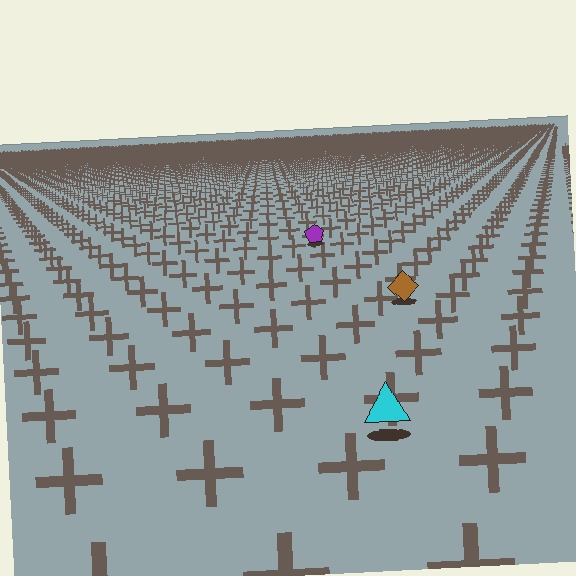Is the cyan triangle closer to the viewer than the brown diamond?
Yes. The cyan triangle is closer — you can tell from the texture gradient: the ground texture is coarser near it.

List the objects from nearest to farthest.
From nearest to farthest: the cyan triangle, the brown diamond, the purple pentagon.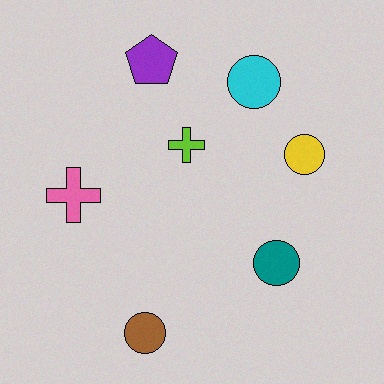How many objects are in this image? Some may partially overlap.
There are 7 objects.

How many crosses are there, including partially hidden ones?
There are 2 crosses.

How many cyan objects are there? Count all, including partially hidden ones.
There is 1 cyan object.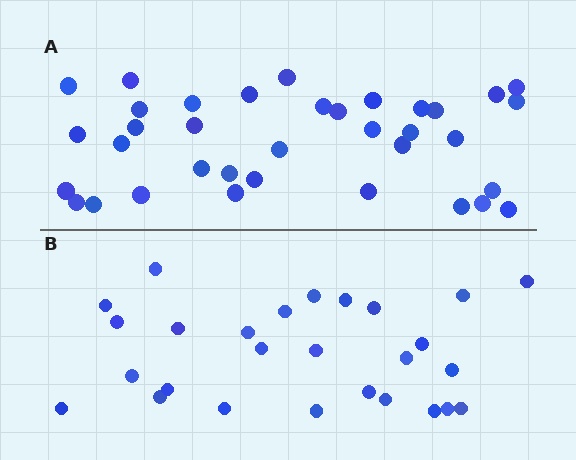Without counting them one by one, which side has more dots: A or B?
Region A (the top region) has more dots.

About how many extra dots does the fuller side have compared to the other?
Region A has roughly 8 or so more dots than region B.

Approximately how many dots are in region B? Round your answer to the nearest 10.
About 30 dots. (The exact count is 27, which rounds to 30.)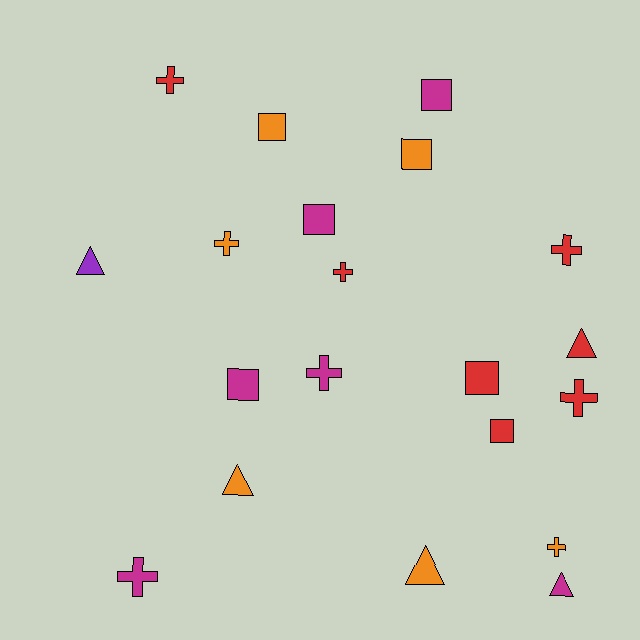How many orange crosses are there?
There are 2 orange crosses.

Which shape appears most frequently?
Cross, with 8 objects.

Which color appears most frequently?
Red, with 7 objects.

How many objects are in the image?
There are 20 objects.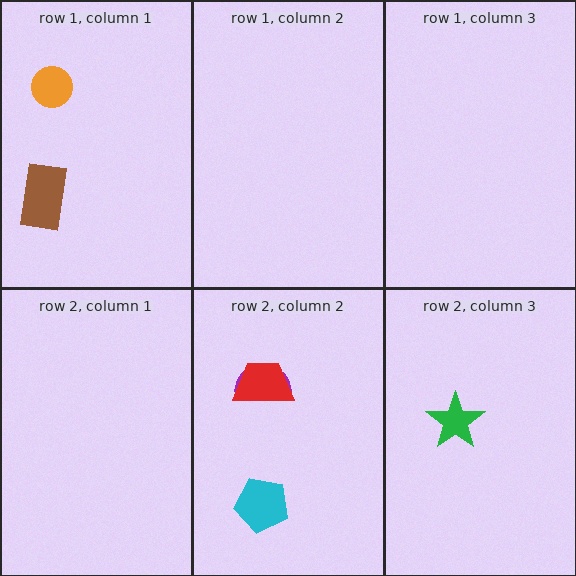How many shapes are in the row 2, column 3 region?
1.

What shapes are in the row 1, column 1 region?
The orange circle, the brown rectangle.